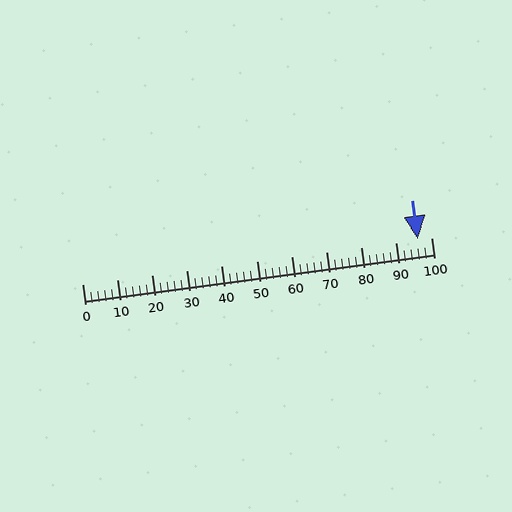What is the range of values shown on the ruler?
The ruler shows values from 0 to 100.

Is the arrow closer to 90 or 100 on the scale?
The arrow is closer to 100.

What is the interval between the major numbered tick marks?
The major tick marks are spaced 10 units apart.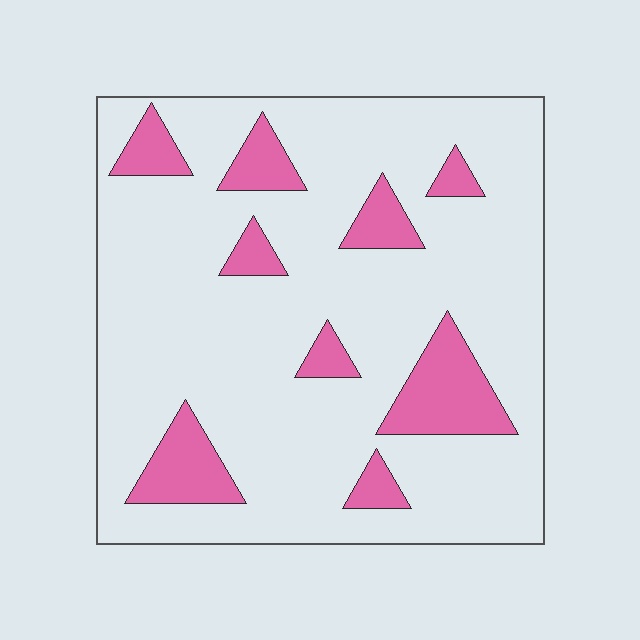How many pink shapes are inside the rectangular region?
9.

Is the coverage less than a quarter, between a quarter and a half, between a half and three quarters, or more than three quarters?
Less than a quarter.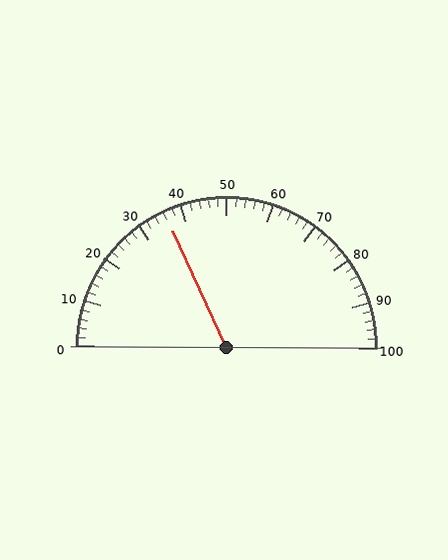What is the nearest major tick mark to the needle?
The nearest major tick mark is 40.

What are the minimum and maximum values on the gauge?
The gauge ranges from 0 to 100.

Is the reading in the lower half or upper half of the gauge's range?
The reading is in the lower half of the range (0 to 100).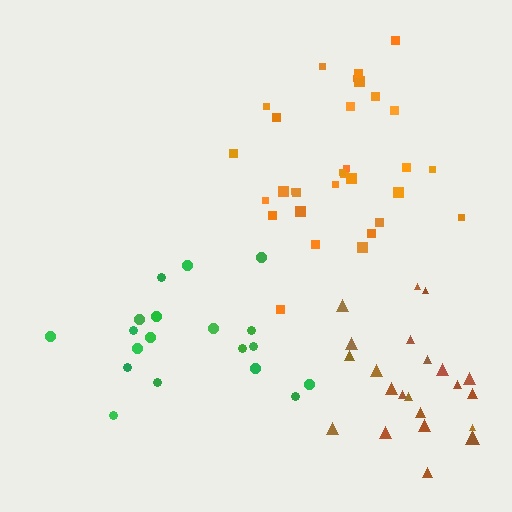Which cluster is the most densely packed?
Orange.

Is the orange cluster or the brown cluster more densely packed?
Orange.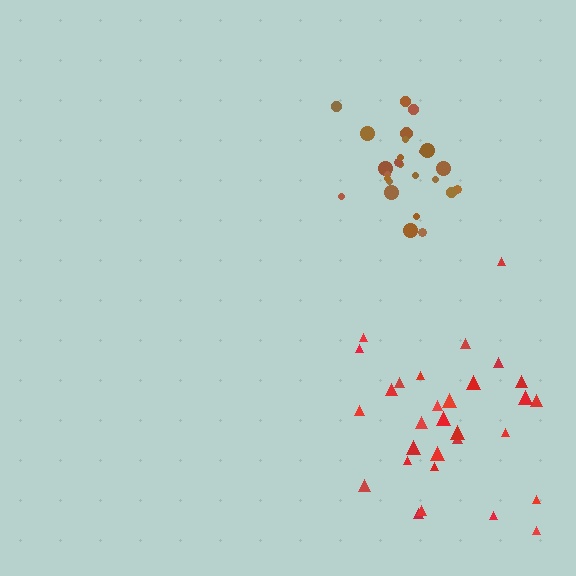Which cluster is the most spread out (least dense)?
Red.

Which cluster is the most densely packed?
Brown.